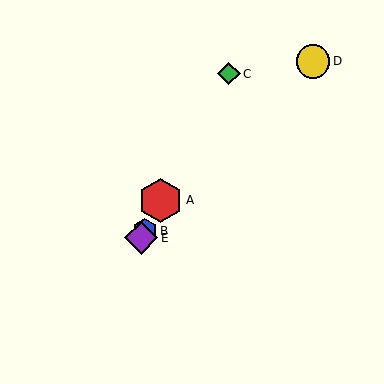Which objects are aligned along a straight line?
Objects A, B, C, E are aligned along a straight line.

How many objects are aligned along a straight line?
4 objects (A, B, C, E) are aligned along a straight line.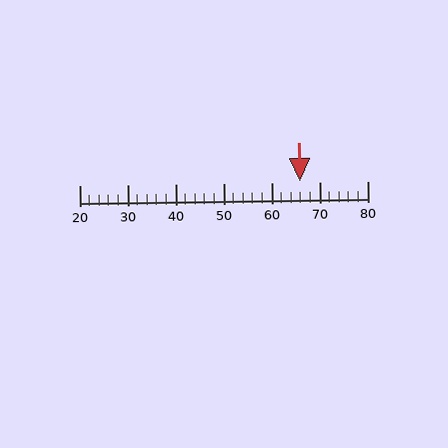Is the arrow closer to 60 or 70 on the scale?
The arrow is closer to 70.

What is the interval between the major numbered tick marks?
The major tick marks are spaced 10 units apart.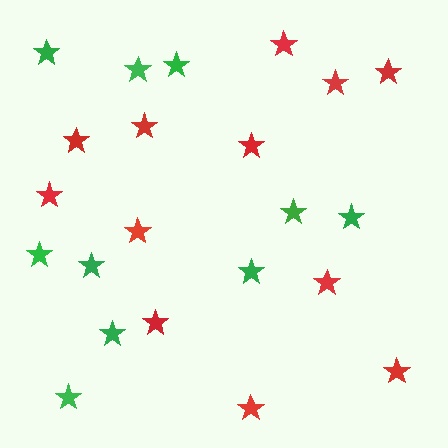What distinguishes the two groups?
There are 2 groups: one group of red stars (12) and one group of green stars (10).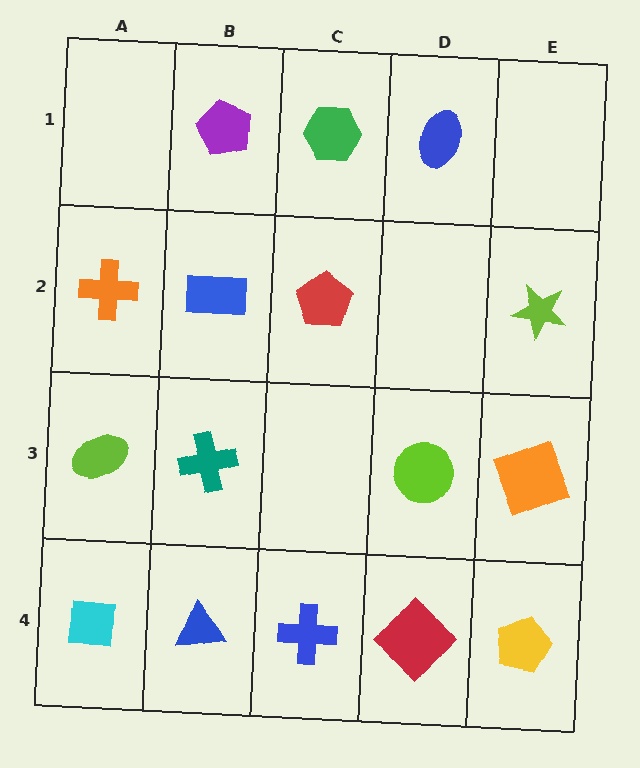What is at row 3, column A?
A lime ellipse.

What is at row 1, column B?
A purple pentagon.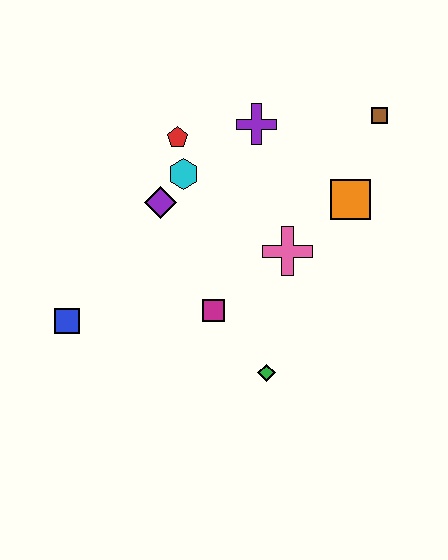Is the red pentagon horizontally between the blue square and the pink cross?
Yes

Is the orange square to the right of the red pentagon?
Yes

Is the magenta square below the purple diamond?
Yes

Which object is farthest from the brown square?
The blue square is farthest from the brown square.